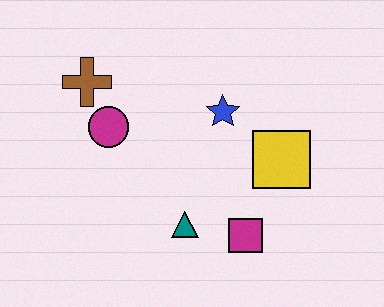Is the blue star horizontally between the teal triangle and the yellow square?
Yes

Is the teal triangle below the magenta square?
No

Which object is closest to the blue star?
The yellow square is closest to the blue star.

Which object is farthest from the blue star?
The brown cross is farthest from the blue star.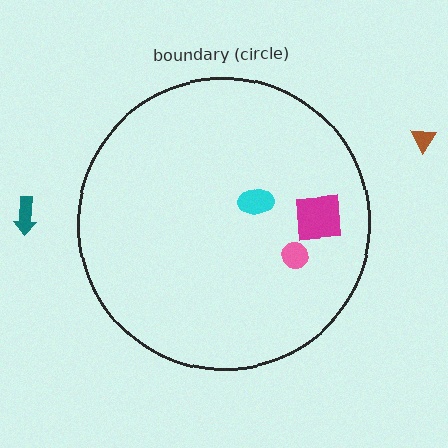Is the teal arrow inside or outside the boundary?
Outside.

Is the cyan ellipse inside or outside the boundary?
Inside.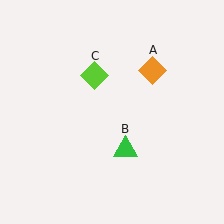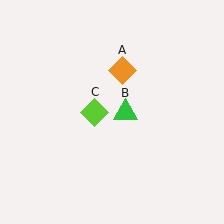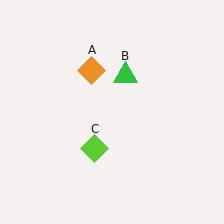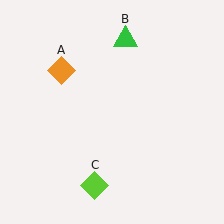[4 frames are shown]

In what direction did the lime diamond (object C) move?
The lime diamond (object C) moved down.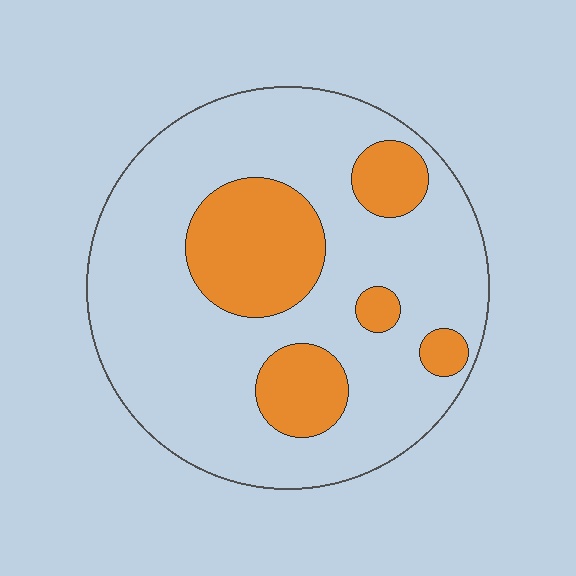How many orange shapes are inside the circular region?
5.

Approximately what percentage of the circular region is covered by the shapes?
Approximately 25%.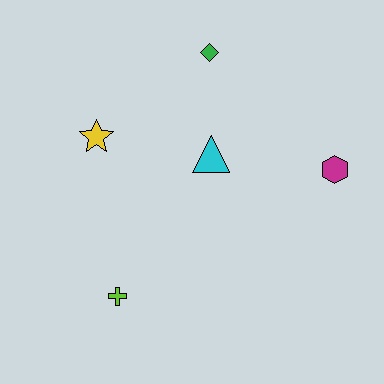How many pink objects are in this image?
There are no pink objects.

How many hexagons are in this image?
There is 1 hexagon.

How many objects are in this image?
There are 5 objects.